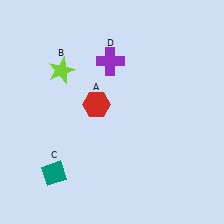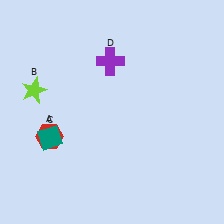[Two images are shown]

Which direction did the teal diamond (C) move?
The teal diamond (C) moved up.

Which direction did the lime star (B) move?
The lime star (B) moved left.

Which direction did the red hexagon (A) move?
The red hexagon (A) moved left.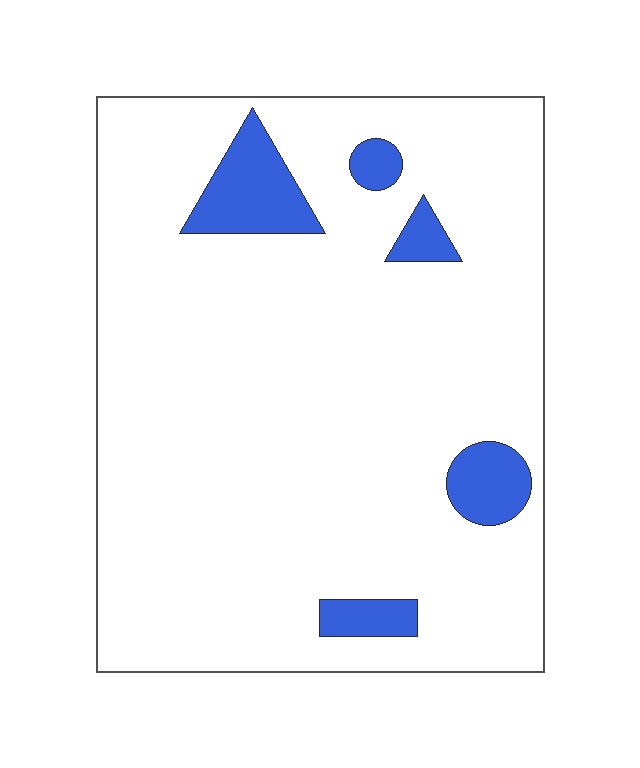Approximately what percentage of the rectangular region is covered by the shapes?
Approximately 10%.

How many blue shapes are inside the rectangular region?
5.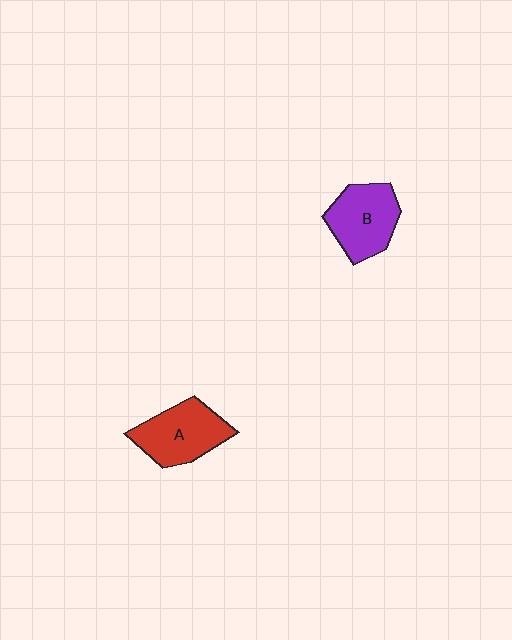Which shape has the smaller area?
Shape B (purple).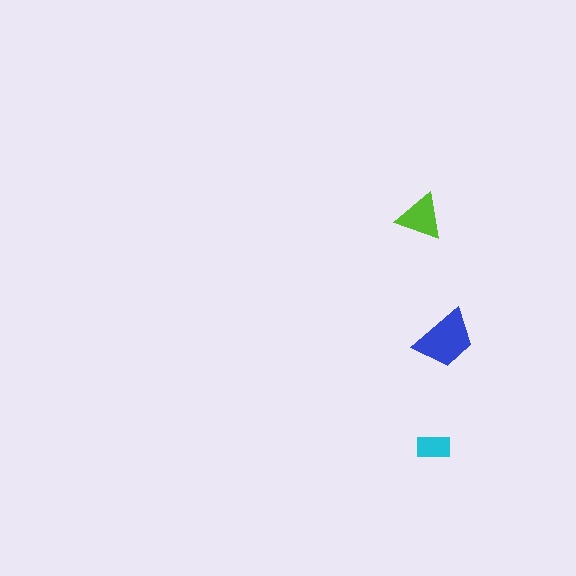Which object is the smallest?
The cyan rectangle.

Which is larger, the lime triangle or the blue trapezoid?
The blue trapezoid.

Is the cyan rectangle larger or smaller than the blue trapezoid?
Smaller.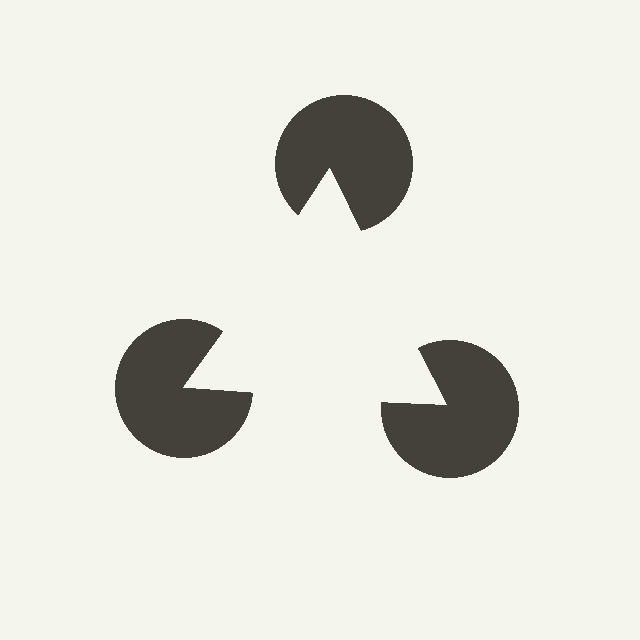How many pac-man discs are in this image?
There are 3 — one at each vertex of the illusory triangle.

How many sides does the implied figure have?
3 sides.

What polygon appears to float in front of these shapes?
An illusory triangle — its edges are inferred from the aligned wedge cuts in the pac-man discs, not physically drawn.